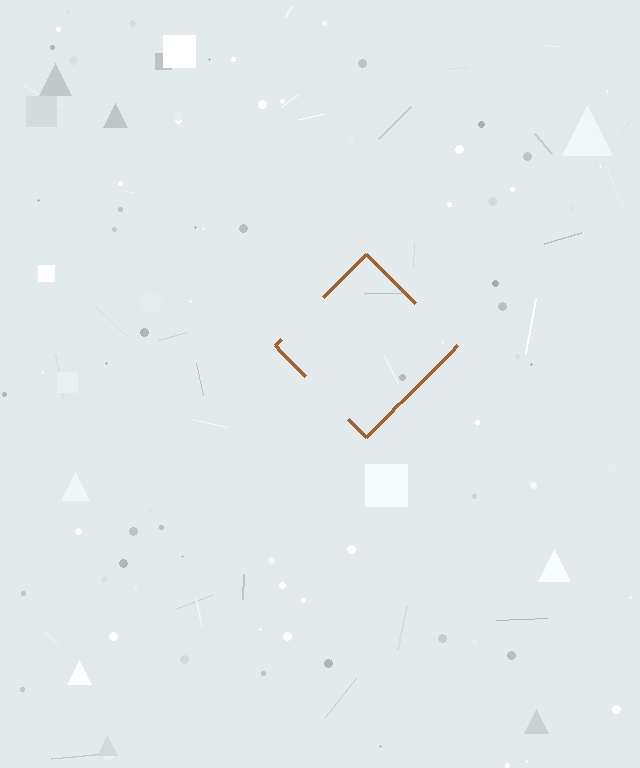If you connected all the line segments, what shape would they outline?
They would outline a diamond.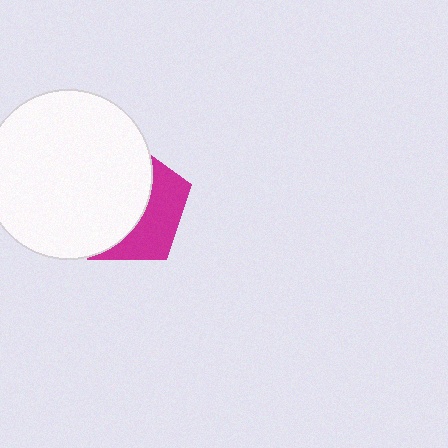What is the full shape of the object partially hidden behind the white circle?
The partially hidden object is a magenta pentagon.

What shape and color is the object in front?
The object in front is a white circle.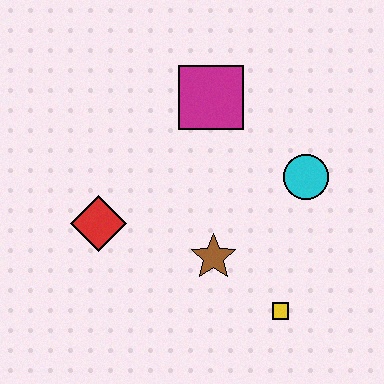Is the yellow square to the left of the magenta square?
No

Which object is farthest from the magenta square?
The yellow square is farthest from the magenta square.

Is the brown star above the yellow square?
Yes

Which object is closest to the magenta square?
The cyan circle is closest to the magenta square.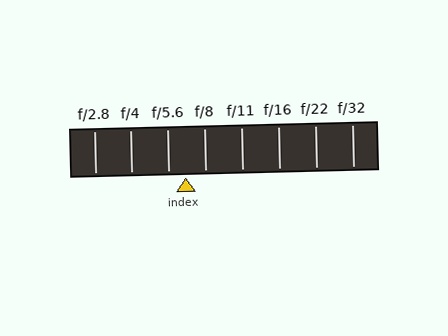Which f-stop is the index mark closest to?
The index mark is closest to f/5.6.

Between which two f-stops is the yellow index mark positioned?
The index mark is between f/5.6 and f/8.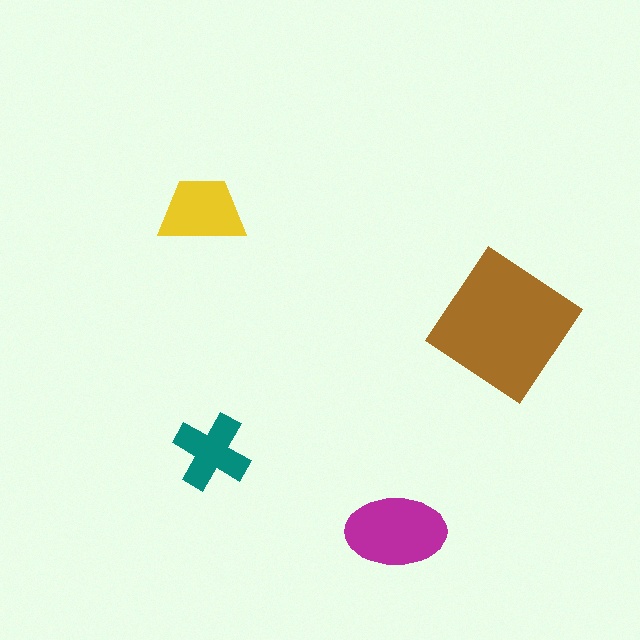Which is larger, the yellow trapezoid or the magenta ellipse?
The magenta ellipse.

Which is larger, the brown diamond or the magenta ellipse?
The brown diamond.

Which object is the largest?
The brown diamond.